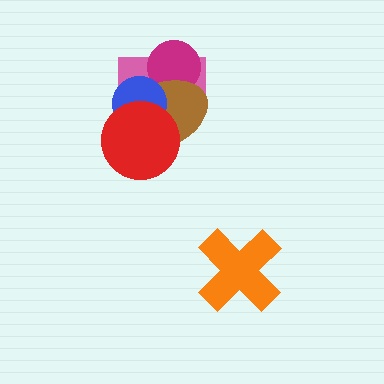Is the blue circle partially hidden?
Yes, it is partially covered by another shape.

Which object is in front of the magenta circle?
The brown ellipse is in front of the magenta circle.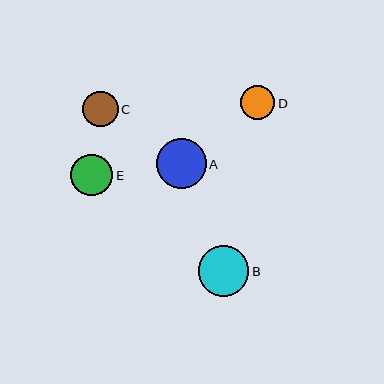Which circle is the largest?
Circle B is the largest with a size of approximately 51 pixels.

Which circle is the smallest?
Circle D is the smallest with a size of approximately 34 pixels.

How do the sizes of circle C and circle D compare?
Circle C and circle D are approximately the same size.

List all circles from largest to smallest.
From largest to smallest: B, A, E, C, D.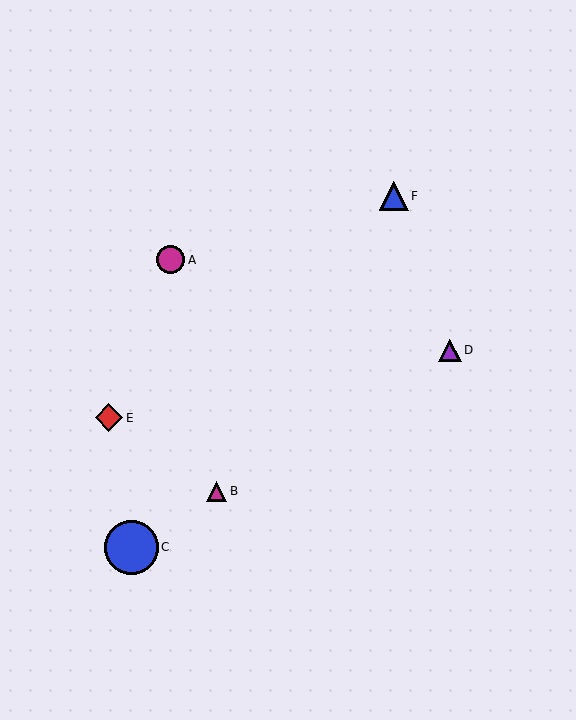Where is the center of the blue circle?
The center of the blue circle is at (131, 548).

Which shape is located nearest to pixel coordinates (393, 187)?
The blue triangle (labeled F) at (394, 196) is nearest to that location.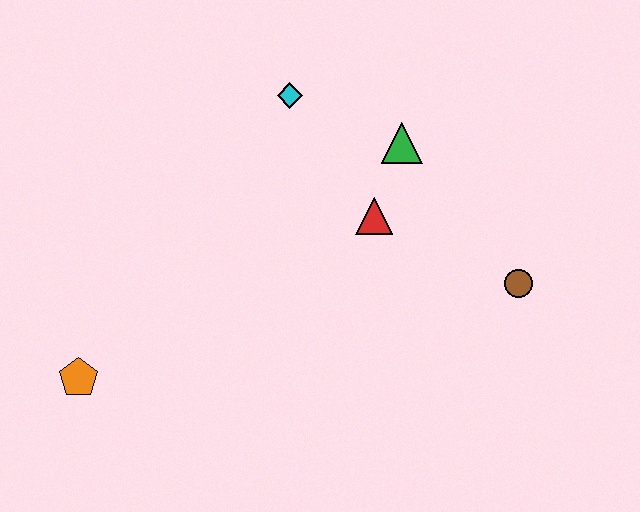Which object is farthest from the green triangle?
The orange pentagon is farthest from the green triangle.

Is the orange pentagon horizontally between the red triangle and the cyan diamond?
No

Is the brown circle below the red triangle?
Yes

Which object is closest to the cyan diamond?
The green triangle is closest to the cyan diamond.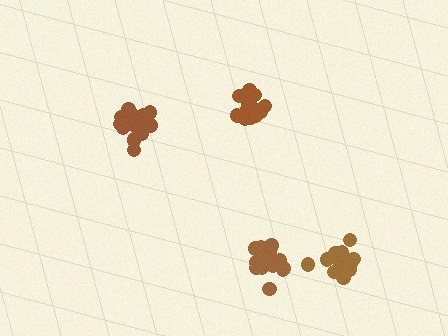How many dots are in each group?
Group 1: 18 dots, Group 2: 18 dots, Group 3: 18 dots, Group 4: 19 dots (73 total).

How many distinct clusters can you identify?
There are 4 distinct clusters.